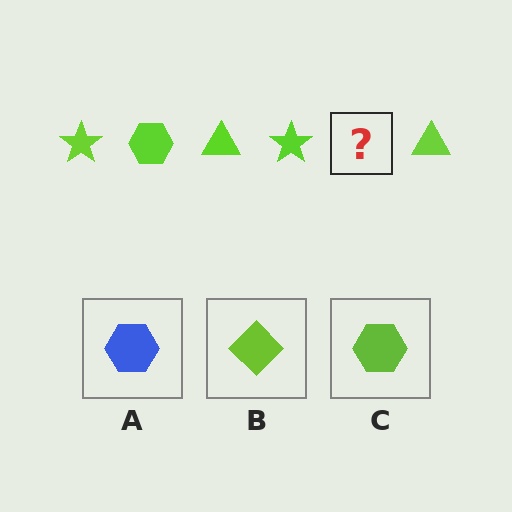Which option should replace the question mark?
Option C.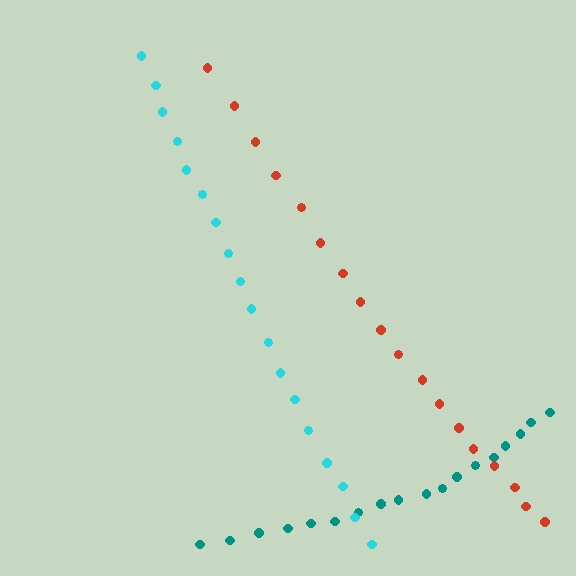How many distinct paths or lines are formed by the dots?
There are 3 distinct paths.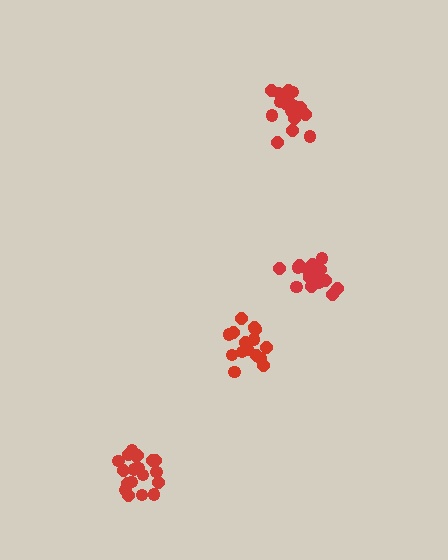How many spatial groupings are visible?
There are 4 spatial groupings.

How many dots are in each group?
Group 1: 15 dots, Group 2: 18 dots, Group 3: 18 dots, Group 4: 20 dots (71 total).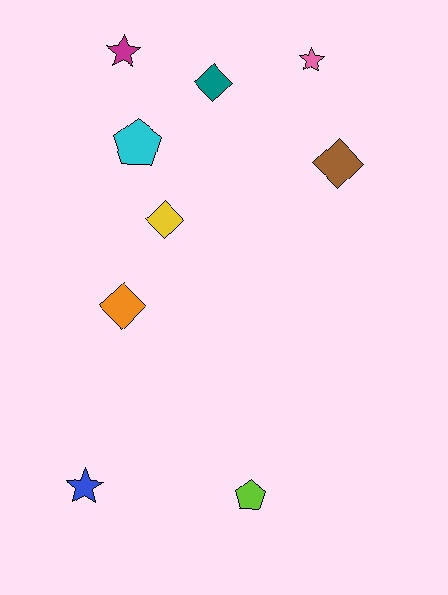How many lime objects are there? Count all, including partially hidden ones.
There is 1 lime object.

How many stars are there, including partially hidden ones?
There are 3 stars.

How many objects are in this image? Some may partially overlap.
There are 9 objects.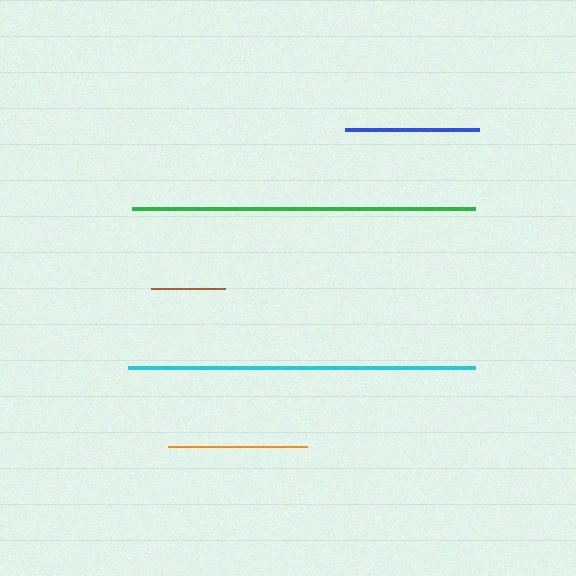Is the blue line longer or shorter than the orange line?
The orange line is longer than the blue line.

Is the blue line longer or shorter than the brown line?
The blue line is longer than the brown line.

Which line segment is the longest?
The cyan line is the longest at approximately 346 pixels.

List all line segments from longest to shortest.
From longest to shortest: cyan, green, orange, blue, brown.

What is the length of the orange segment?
The orange segment is approximately 139 pixels long.